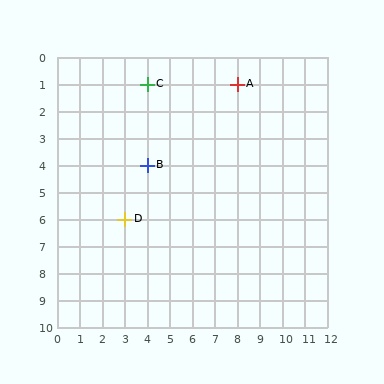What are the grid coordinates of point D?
Point D is at grid coordinates (3, 6).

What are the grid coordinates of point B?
Point B is at grid coordinates (4, 4).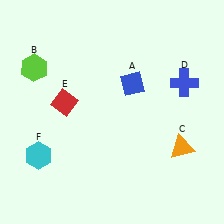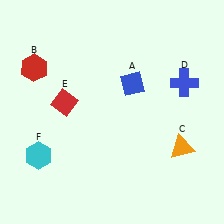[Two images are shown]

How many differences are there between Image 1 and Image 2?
There is 1 difference between the two images.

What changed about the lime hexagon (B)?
In Image 1, B is lime. In Image 2, it changed to red.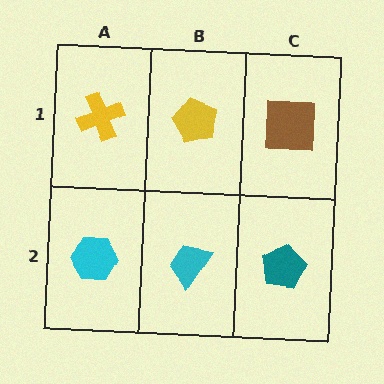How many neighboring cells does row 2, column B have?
3.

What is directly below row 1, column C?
A teal pentagon.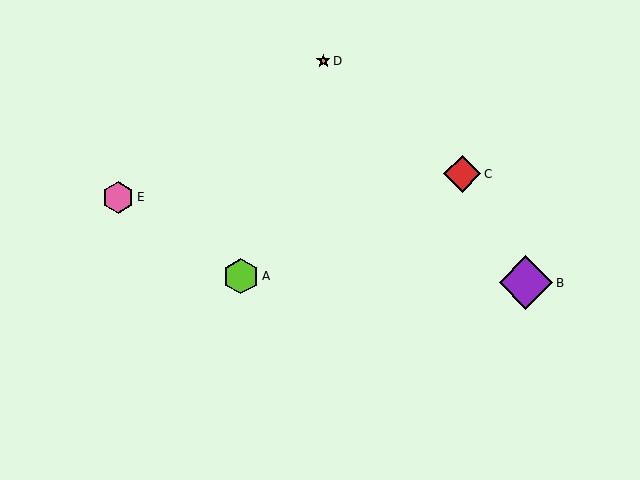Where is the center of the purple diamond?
The center of the purple diamond is at (526, 283).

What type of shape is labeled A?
Shape A is a lime hexagon.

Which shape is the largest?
The purple diamond (labeled B) is the largest.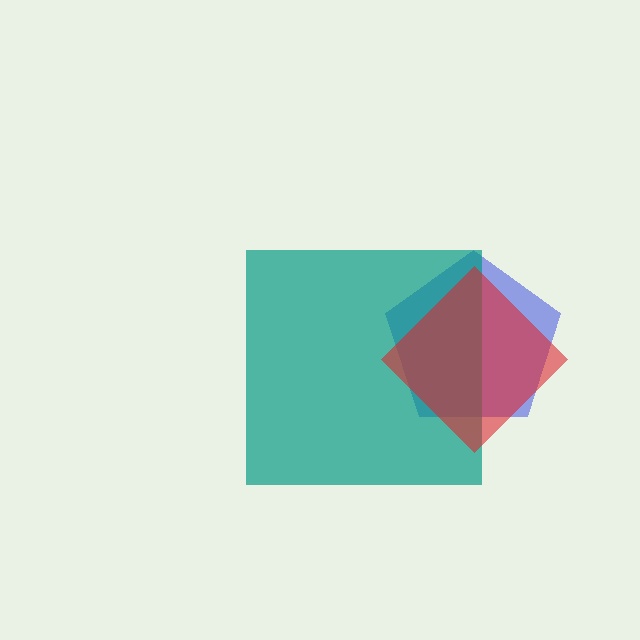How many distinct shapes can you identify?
There are 3 distinct shapes: a blue pentagon, a teal square, a red diamond.